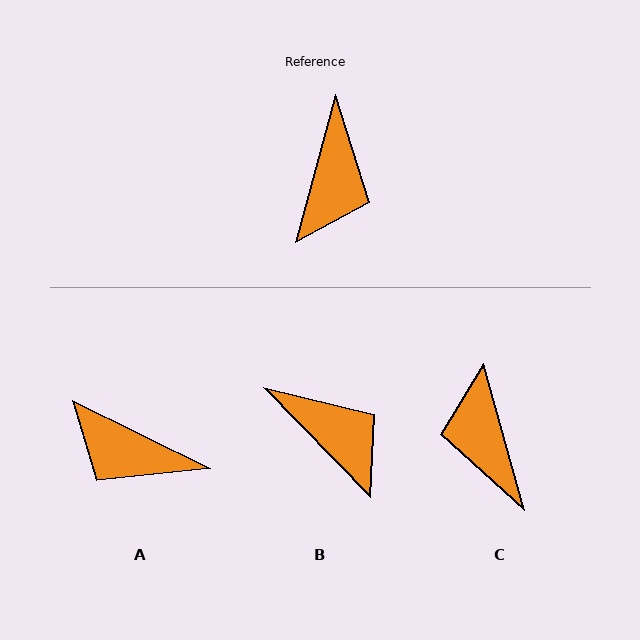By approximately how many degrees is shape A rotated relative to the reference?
Approximately 101 degrees clockwise.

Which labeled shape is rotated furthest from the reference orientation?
C, about 150 degrees away.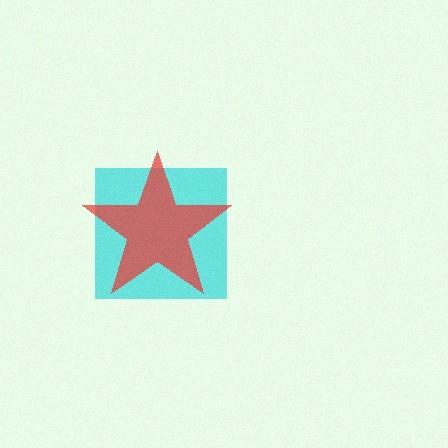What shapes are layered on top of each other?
The layered shapes are: a cyan square, a red star.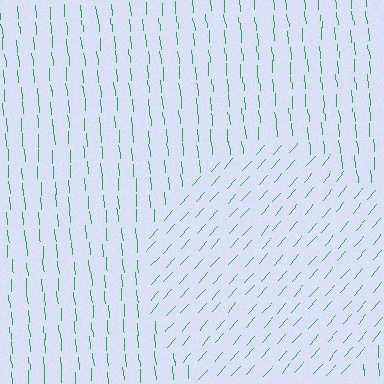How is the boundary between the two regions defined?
The boundary is defined purely by a change in line orientation (approximately 45 degrees difference). All lines are the same color and thickness.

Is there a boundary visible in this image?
Yes, there is a texture boundary formed by a change in line orientation.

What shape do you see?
I see a circle.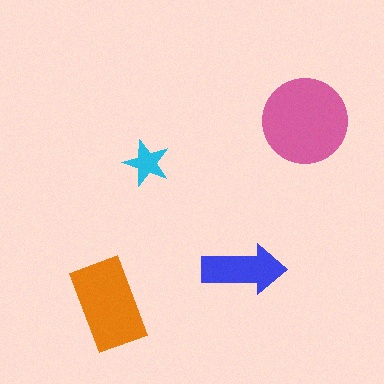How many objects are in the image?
There are 4 objects in the image.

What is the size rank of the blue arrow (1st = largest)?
3rd.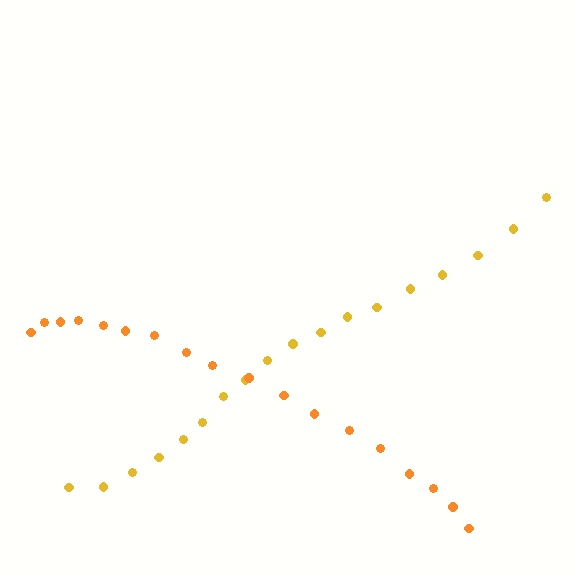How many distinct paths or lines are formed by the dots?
There are 2 distinct paths.